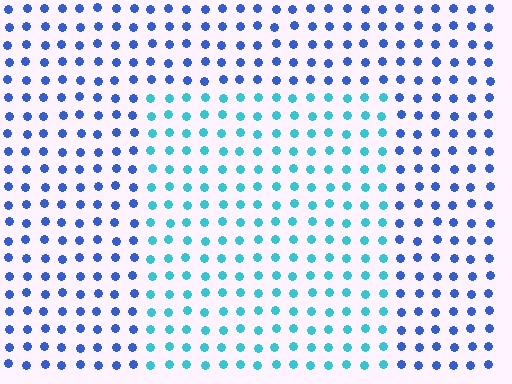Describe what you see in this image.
The image is filled with small blue elements in a uniform arrangement. A rectangle-shaped region is visible where the elements are tinted to a slightly different hue, forming a subtle color boundary.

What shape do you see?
I see a rectangle.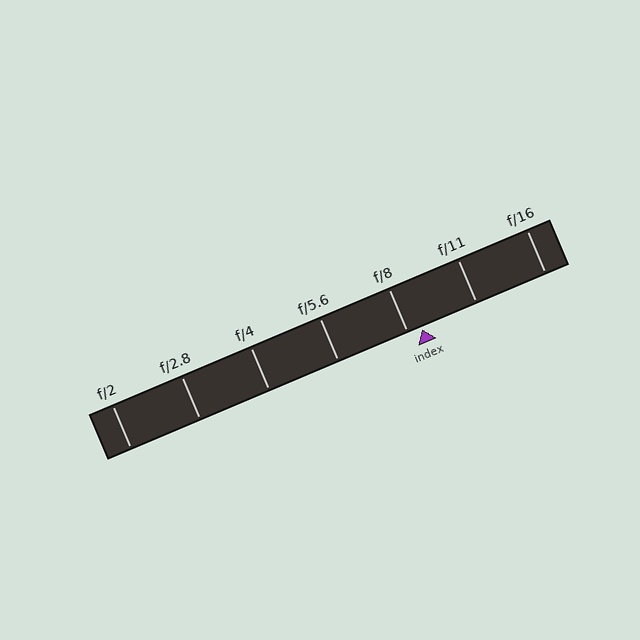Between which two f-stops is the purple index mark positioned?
The index mark is between f/8 and f/11.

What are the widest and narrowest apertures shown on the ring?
The widest aperture shown is f/2 and the narrowest is f/16.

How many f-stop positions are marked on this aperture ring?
There are 7 f-stop positions marked.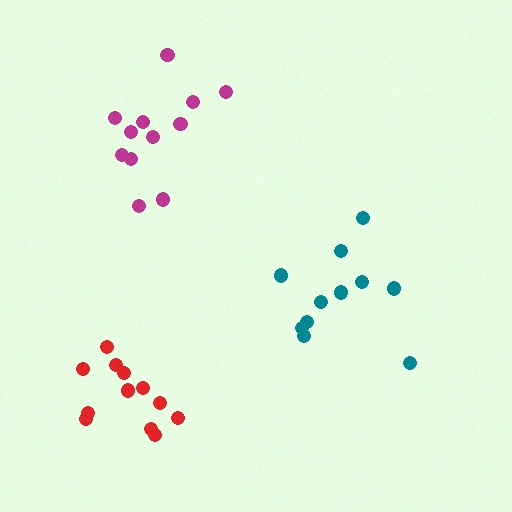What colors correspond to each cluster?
The clusters are colored: magenta, teal, red.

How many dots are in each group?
Group 1: 12 dots, Group 2: 11 dots, Group 3: 12 dots (35 total).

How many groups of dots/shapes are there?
There are 3 groups.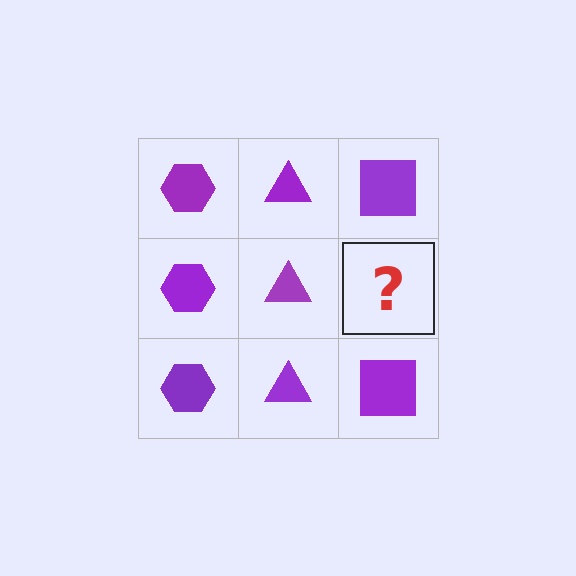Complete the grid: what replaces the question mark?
The question mark should be replaced with a purple square.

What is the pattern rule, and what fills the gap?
The rule is that each column has a consistent shape. The gap should be filled with a purple square.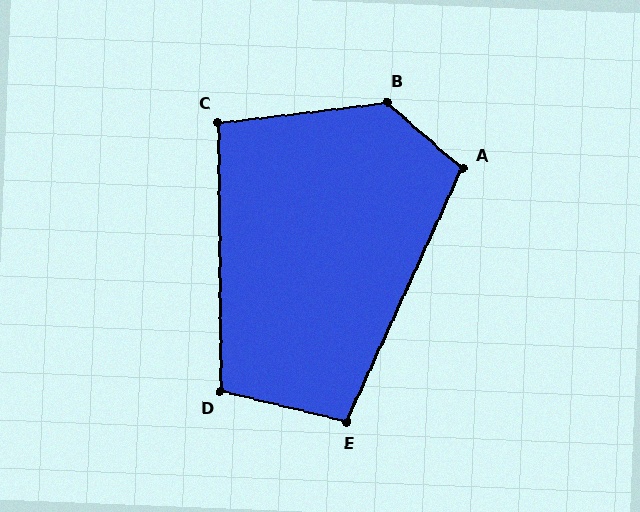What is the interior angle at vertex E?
Approximately 101 degrees (obtuse).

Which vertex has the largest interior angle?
B, at approximately 132 degrees.